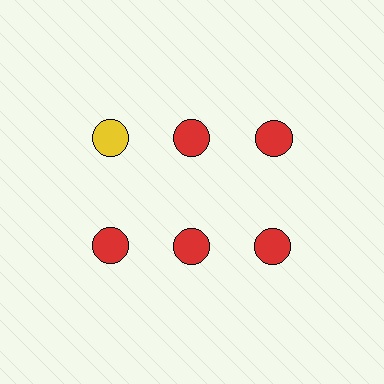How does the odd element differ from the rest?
It has a different color: yellow instead of red.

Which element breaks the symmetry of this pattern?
The yellow circle in the top row, leftmost column breaks the symmetry. All other shapes are red circles.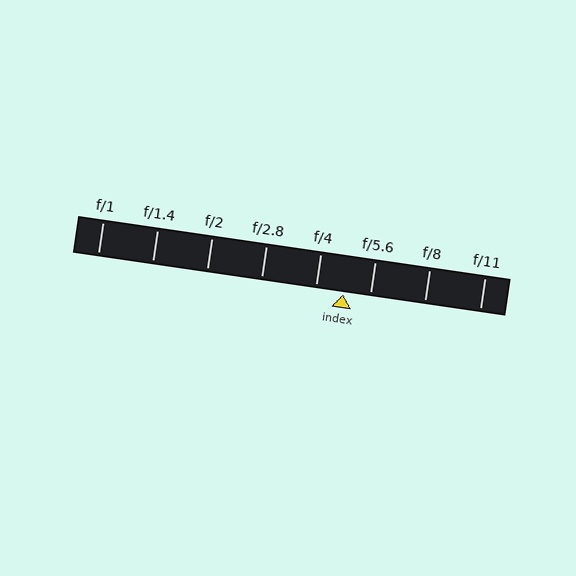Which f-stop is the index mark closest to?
The index mark is closest to f/5.6.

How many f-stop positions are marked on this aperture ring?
There are 8 f-stop positions marked.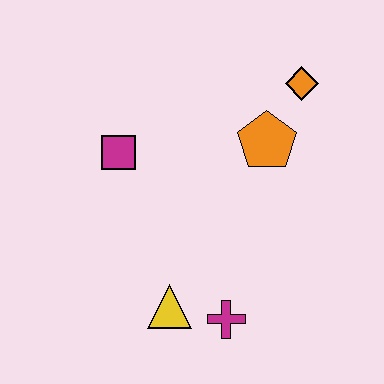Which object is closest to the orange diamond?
The orange pentagon is closest to the orange diamond.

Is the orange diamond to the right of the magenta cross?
Yes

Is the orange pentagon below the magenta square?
No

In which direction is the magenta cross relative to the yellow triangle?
The magenta cross is to the right of the yellow triangle.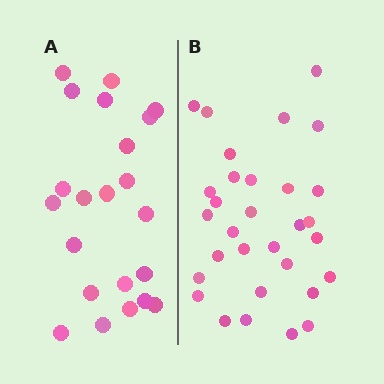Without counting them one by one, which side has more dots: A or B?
Region B (the right region) has more dots.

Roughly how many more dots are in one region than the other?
Region B has roughly 8 or so more dots than region A.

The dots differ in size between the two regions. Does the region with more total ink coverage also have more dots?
No. Region A has more total ink coverage because its dots are larger, but region B actually contains more individual dots. Total area can be misleading — the number of items is what matters here.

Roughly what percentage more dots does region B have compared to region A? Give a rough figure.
About 40% more.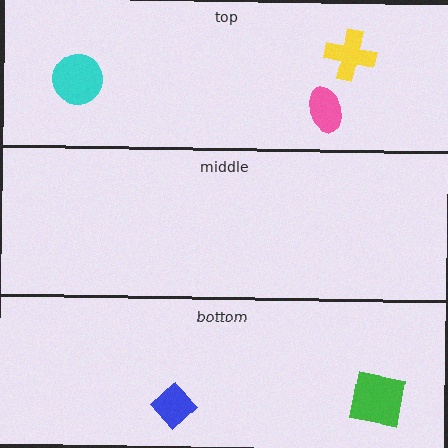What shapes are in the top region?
The yellow cross, the cyan circle, the pink ellipse.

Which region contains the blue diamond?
The bottom region.